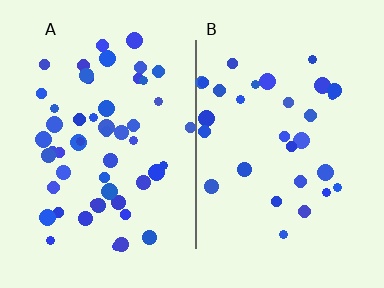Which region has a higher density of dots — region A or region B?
A (the left).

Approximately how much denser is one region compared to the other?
Approximately 1.7× — region A over region B.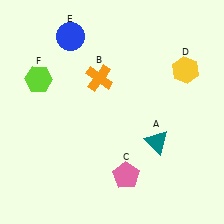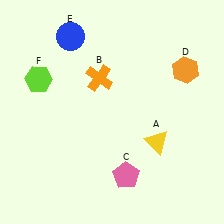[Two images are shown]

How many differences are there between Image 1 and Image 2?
There are 2 differences between the two images.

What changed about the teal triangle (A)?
In Image 1, A is teal. In Image 2, it changed to yellow.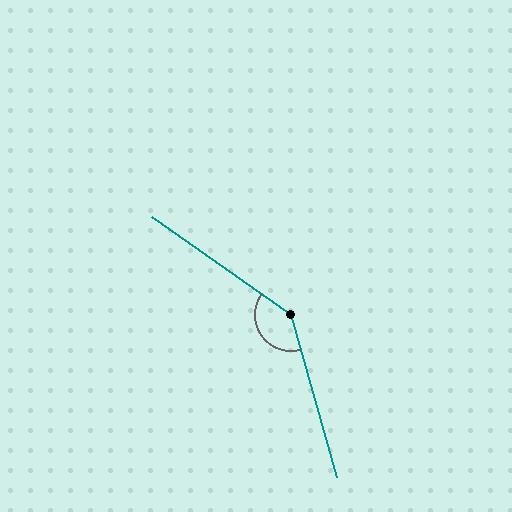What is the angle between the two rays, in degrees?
Approximately 141 degrees.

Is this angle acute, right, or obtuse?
It is obtuse.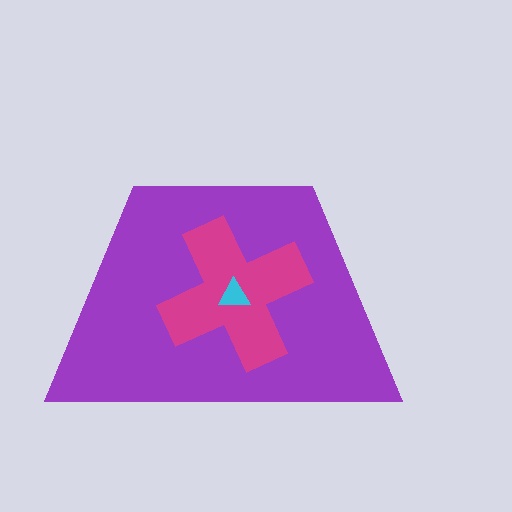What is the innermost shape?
The cyan triangle.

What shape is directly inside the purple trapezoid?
The magenta cross.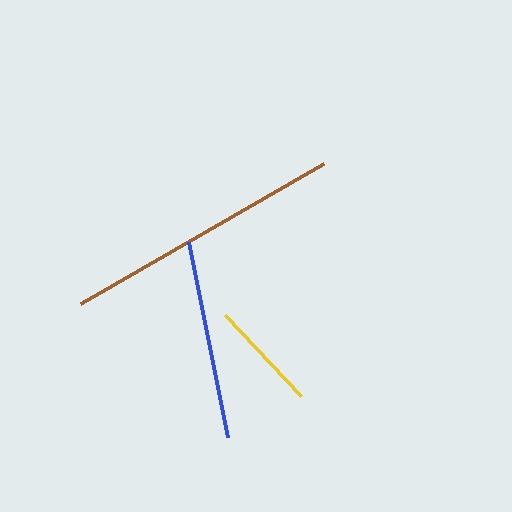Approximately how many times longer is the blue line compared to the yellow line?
The blue line is approximately 1.8 times the length of the yellow line.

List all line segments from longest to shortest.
From longest to shortest: brown, blue, yellow.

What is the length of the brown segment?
The brown segment is approximately 280 pixels long.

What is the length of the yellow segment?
The yellow segment is approximately 111 pixels long.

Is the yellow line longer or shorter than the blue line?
The blue line is longer than the yellow line.